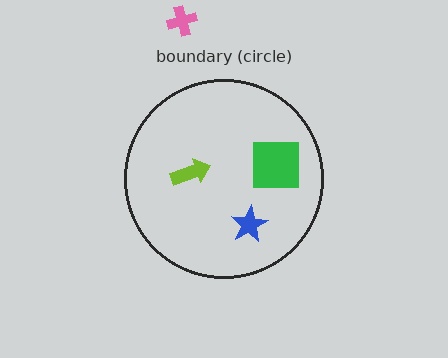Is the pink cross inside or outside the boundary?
Outside.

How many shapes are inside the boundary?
3 inside, 1 outside.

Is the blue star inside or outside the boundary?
Inside.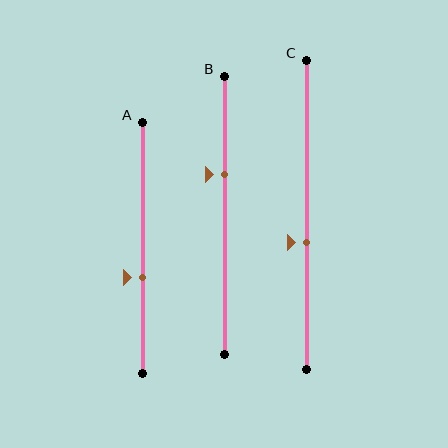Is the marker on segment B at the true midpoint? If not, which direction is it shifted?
No, the marker on segment B is shifted upward by about 15% of the segment length.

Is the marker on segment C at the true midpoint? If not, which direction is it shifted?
No, the marker on segment C is shifted downward by about 9% of the segment length.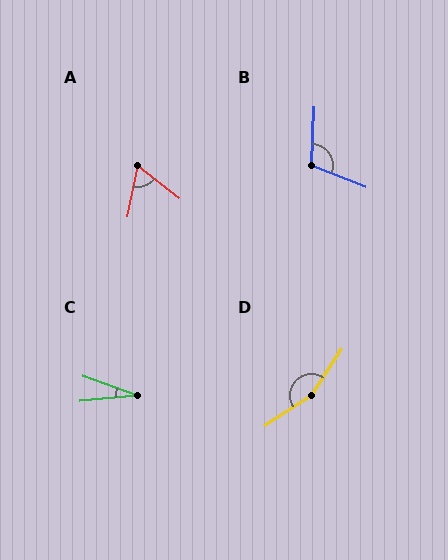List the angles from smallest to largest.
C (25°), A (63°), B (109°), D (156°).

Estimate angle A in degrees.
Approximately 63 degrees.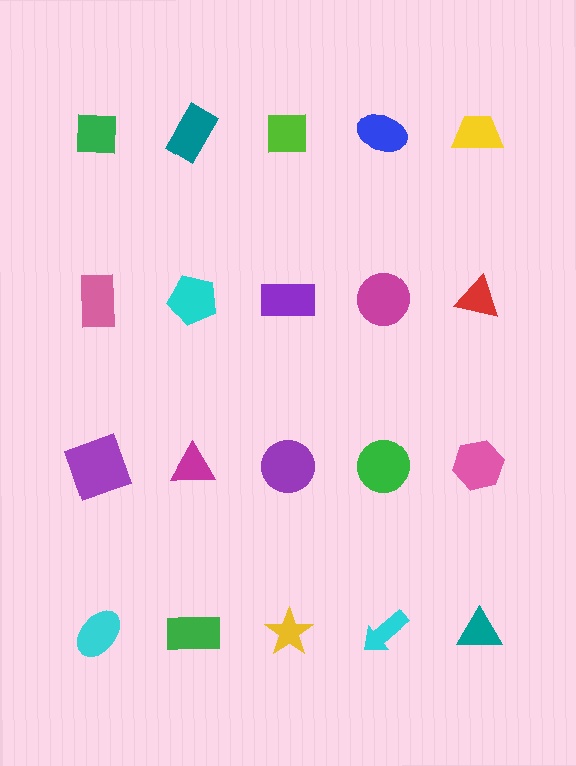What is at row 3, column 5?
A pink hexagon.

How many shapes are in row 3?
5 shapes.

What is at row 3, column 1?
A purple square.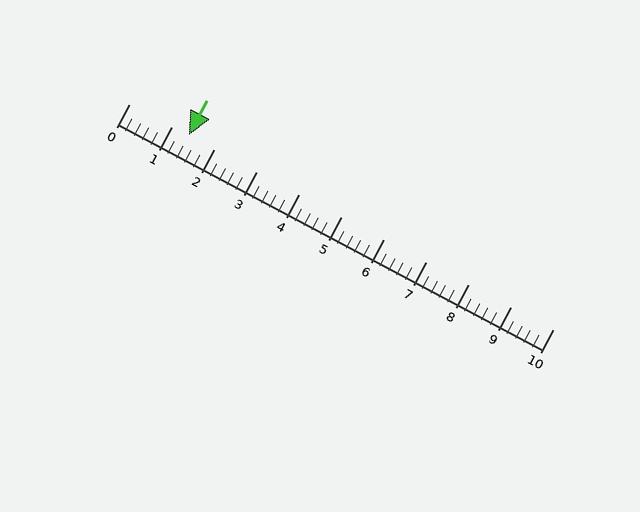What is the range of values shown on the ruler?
The ruler shows values from 0 to 10.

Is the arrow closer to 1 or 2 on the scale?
The arrow is closer to 1.